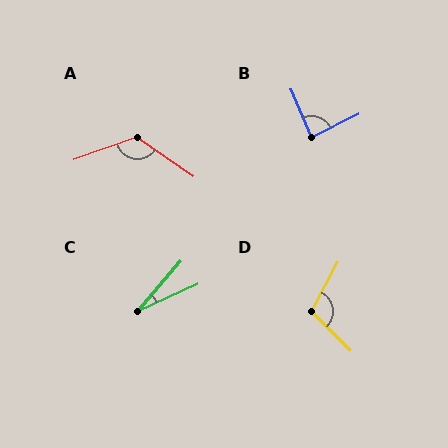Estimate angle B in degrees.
Approximately 86 degrees.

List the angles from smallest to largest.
C (25°), B (86°), D (106°), A (125°).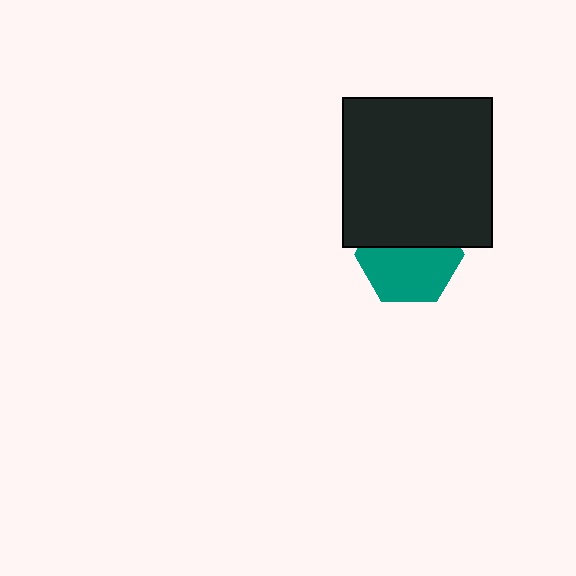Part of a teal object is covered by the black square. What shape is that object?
It is a hexagon.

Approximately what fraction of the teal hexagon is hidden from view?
Roughly 41% of the teal hexagon is hidden behind the black square.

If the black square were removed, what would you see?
You would see the complete teal hexagon.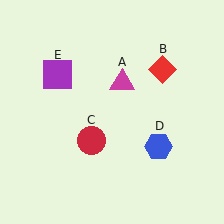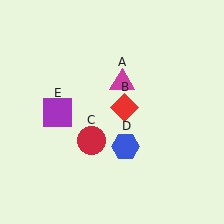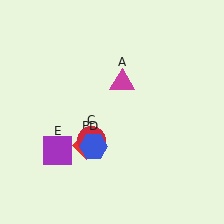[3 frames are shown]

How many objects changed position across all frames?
3 objects changed position: red diamond (object B), blue hexagon (object D), purple square (object E).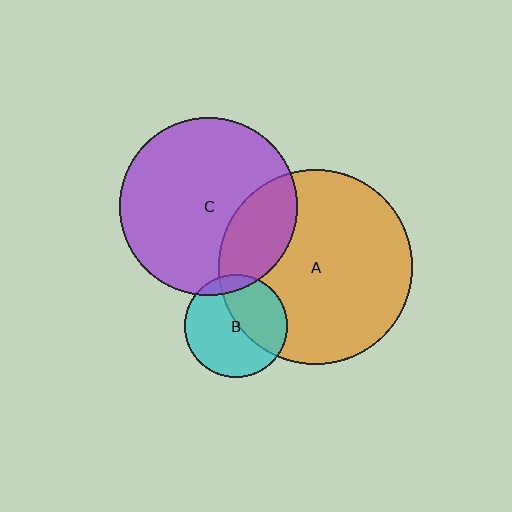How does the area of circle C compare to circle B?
Approximately 3.0 times.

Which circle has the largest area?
Circle A (orange).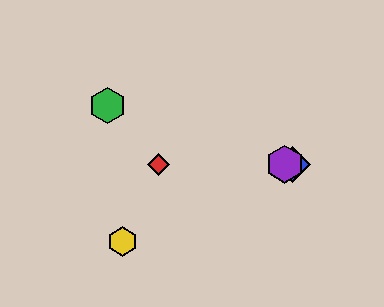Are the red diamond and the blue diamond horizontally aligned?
Yes, both are at y≈164.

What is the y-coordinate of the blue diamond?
The blue diamond is at y≈164.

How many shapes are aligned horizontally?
3 shapes (the red diamond, the blue diamond, the purple hexagon) are aligned horizontally.